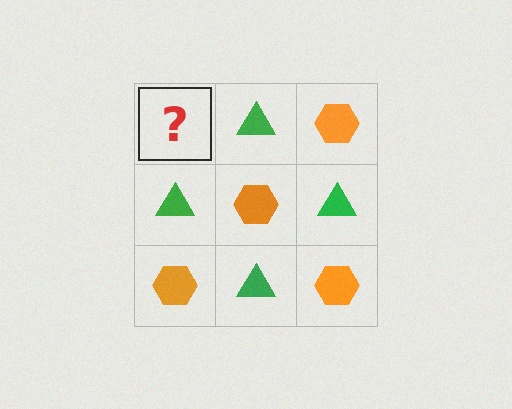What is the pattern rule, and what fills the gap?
The rule is that it alternates orange hexagon and green triangle in a checkerboard pattern. The gap should be filled with an orange hexagon.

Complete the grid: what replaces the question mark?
The question mark should be replaced with an orange hexagon.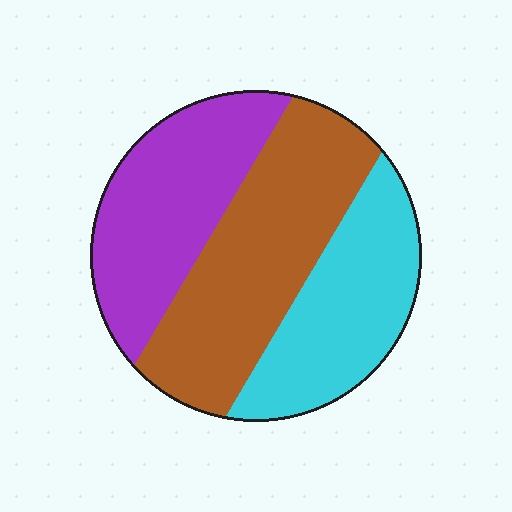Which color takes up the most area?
Brown, at roughly 40%.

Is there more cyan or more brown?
Brown.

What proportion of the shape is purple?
Purple covers 31% of the shape.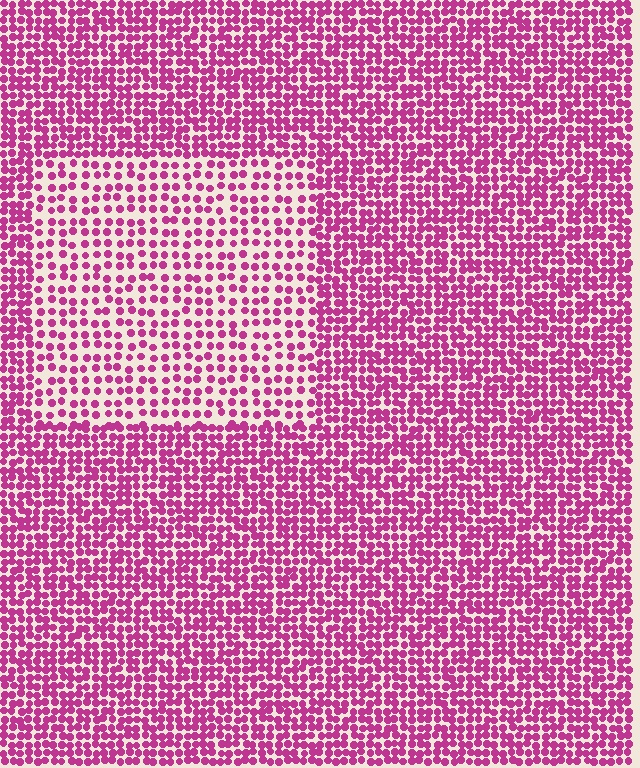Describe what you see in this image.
The image contains small magenta elements arranged at two different densities. A rectangle-shaped region is visible where the elements are less densely packed than the surrounding area.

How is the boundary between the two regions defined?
The boundary is defined by a change in element density (approximately 1.9x ratio). All elements are the same color, size, and shape.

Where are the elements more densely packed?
The elements are more densely packed outside the rectangle boundary.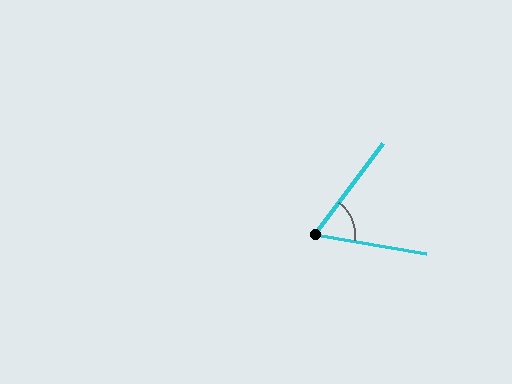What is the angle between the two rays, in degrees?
Approximately 63 degrees.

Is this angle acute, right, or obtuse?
It is acute.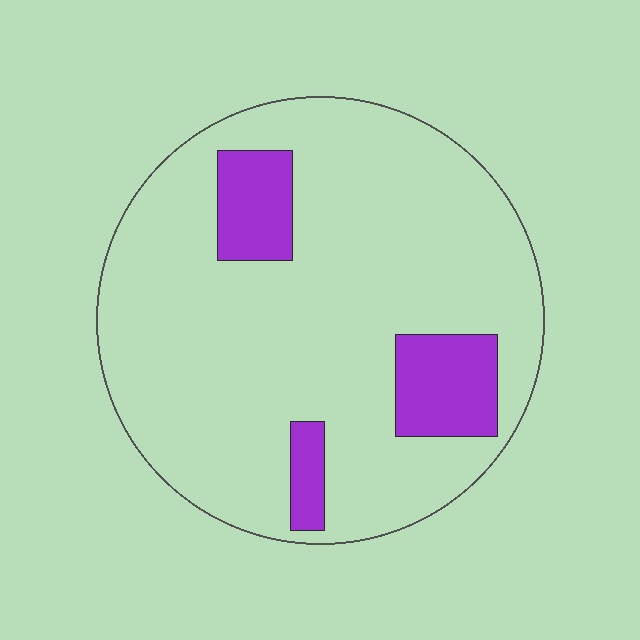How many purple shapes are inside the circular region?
3.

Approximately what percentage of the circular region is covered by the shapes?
Approximately 15%.